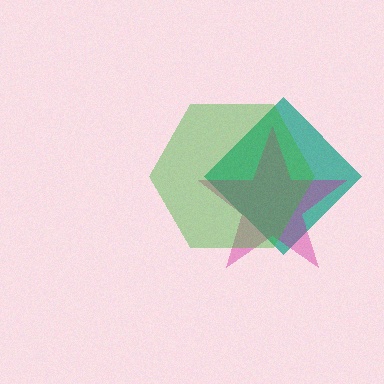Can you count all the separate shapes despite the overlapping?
Yes, there are 3 separate shapes.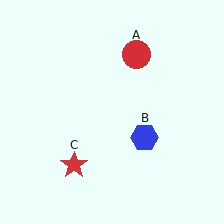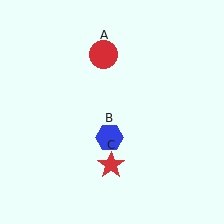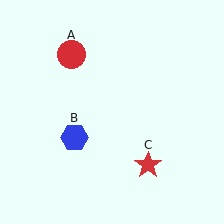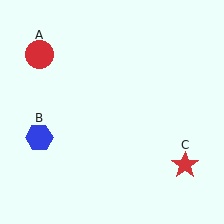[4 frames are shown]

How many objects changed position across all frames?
3 objects changed position: red circle (object A), blue hexagon (object B), red star (object C).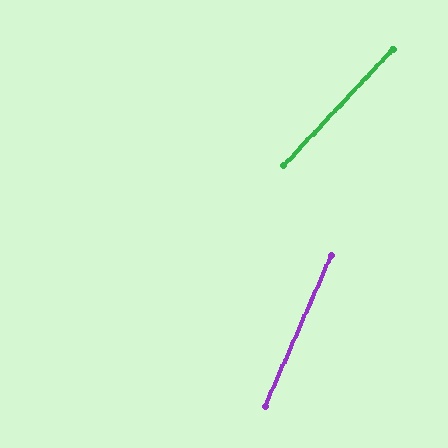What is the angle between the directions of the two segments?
Approximately 20 degrees.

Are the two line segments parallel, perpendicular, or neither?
Neither parallel nor perpendicular — they differ by about 20°.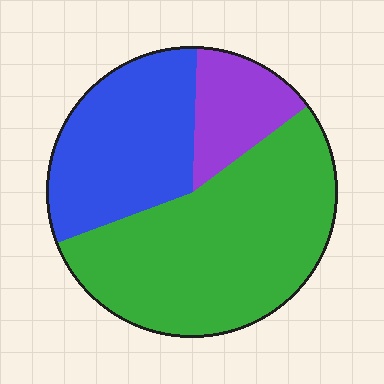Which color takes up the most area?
Green, at roughly 55%.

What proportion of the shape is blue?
Blue covers 31% of the shape.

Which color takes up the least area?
Purple, at roughly 15%.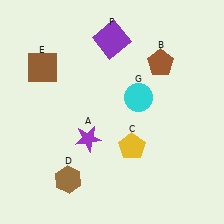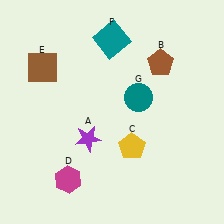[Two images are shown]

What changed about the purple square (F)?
In Image 1, F is purple. In Image 2, it changed to teal.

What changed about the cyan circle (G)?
In Image 1, G is cyan. In Image 2, it changed to teal.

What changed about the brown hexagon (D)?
In Image 1, D is brown. In Image 2, it changed to magenta.